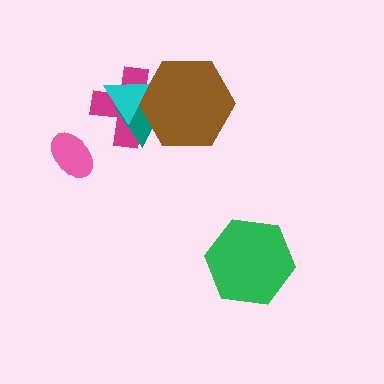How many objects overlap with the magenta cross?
3 objects overlap with the magenta cross.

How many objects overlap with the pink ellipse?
0 objects overlap with the pink ellipse.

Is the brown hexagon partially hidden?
Yes, it is partially covered by another shape.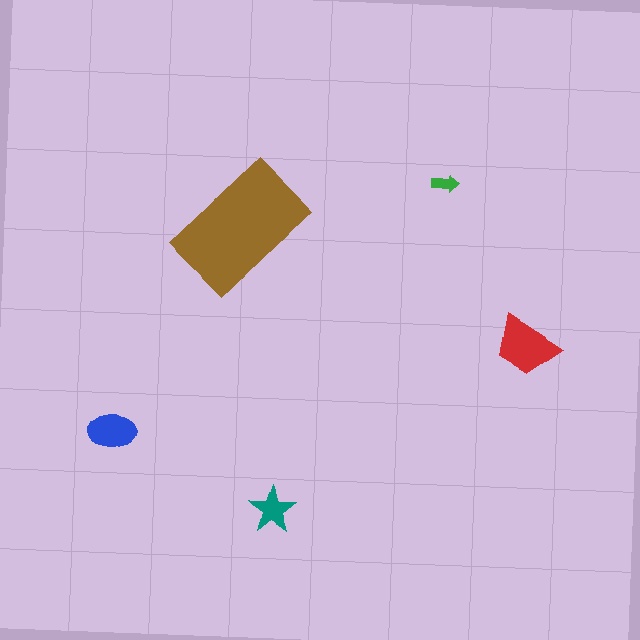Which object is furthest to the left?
The blue ellipse is leftmost.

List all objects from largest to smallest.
The brown rectangle, the red trapezoid, the blue ellipse, the teal star, the green arrow.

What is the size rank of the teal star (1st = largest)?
4th.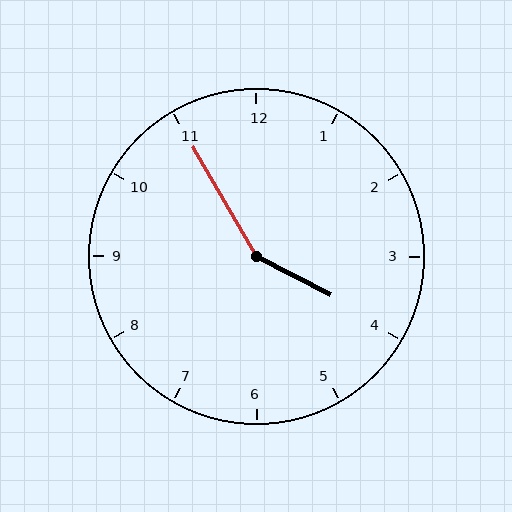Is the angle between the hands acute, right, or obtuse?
It is obtuse.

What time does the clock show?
3:55.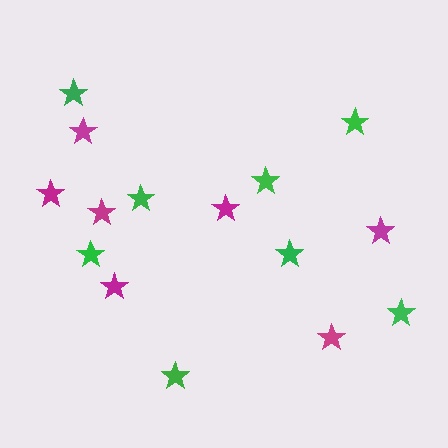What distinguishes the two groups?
There are 2 groups: one group of green stars (8) and one group of magenta stars (7).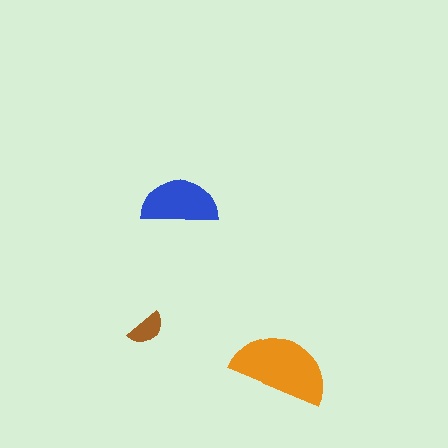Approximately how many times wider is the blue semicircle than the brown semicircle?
About 2 times wider.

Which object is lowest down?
The orange semicircle is bottommost.